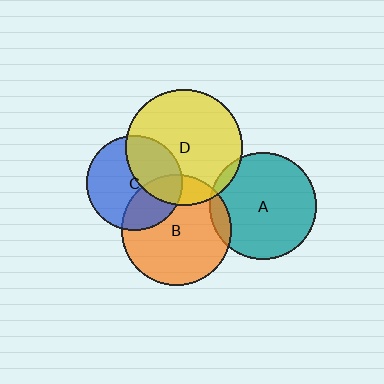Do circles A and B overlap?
Yes.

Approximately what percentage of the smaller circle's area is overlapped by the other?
Approximately 10%.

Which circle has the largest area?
Circle D (yellow).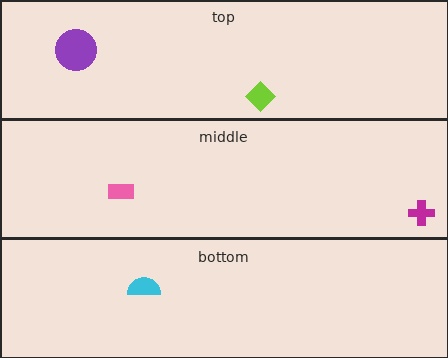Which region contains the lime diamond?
The top region.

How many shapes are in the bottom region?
1.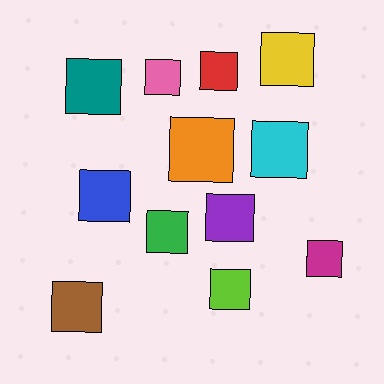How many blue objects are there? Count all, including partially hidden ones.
There is 1 blue object.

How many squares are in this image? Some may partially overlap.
There are 12 squares.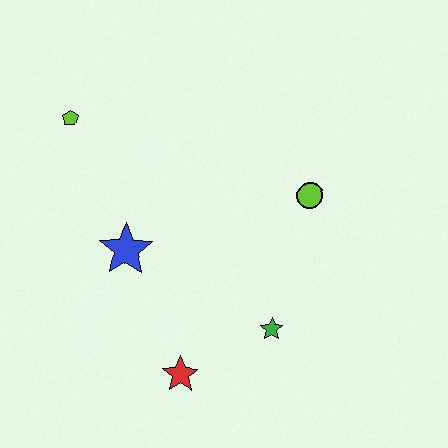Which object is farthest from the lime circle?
The lime pentagon is farthest from the lime circle.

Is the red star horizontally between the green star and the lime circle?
No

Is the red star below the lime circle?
Yes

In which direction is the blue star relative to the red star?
The blue star is above the red star.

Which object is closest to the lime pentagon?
The blue star is closest to the lime pentagon.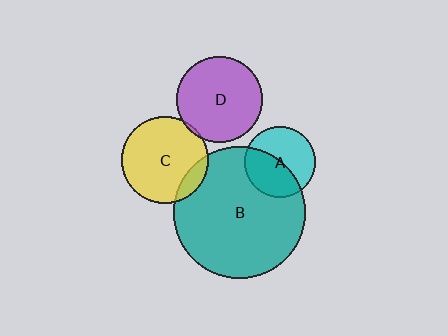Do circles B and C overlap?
Yes.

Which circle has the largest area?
Circle B (teal).